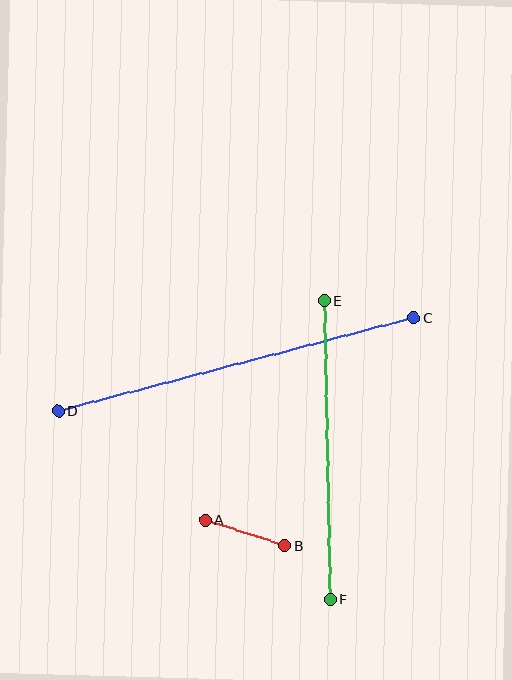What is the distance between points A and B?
The distance is approximately 84 pixels.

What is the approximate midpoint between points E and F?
The midpoint is at approximately (327, 450) pixels.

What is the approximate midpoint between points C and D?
The midpoint is at approximately (236, 364) pixels.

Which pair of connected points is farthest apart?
Points C and D are farthest apart.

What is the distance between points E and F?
The distance is approximately 299 pixels.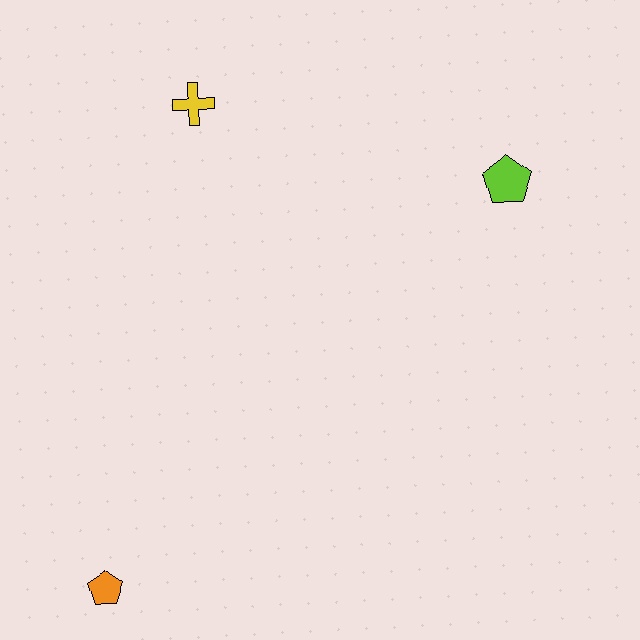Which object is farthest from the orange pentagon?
The lime pentagon is farthest from the orange pentagon.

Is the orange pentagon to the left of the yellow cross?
Yes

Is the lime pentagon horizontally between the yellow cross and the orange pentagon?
No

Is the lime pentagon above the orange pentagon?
Yes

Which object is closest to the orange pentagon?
The yellow cross is closest to the orange pentagon.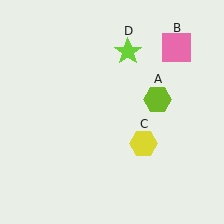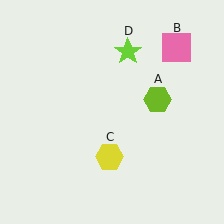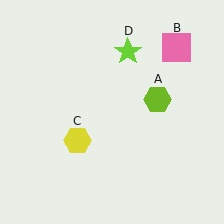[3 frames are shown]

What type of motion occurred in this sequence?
The yellow hexagon (object C) rotated clockwise around the center of the scene.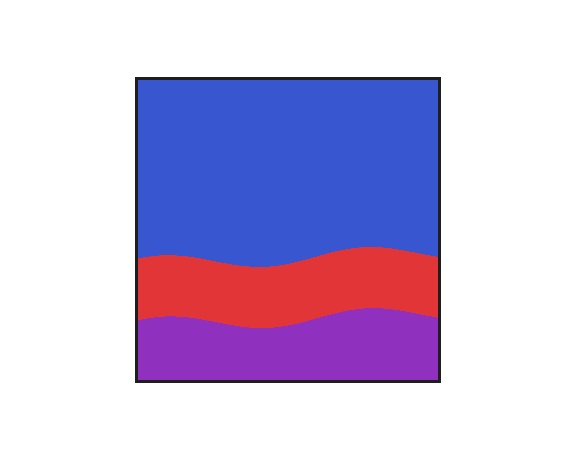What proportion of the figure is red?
Red takes up about one fifth (1/5) of the figure.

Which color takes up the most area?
Blue, at roughly 60%.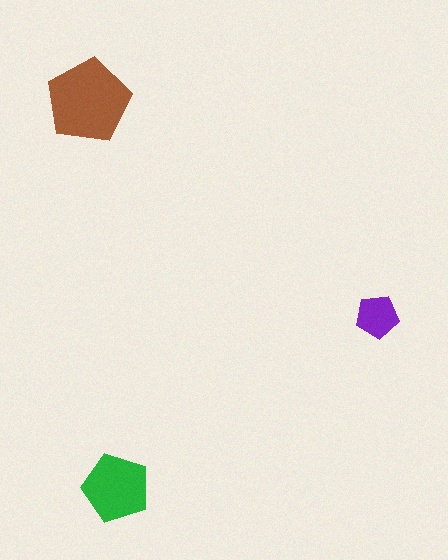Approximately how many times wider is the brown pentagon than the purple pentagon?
About 2 times wider.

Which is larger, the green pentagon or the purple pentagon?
The green one.